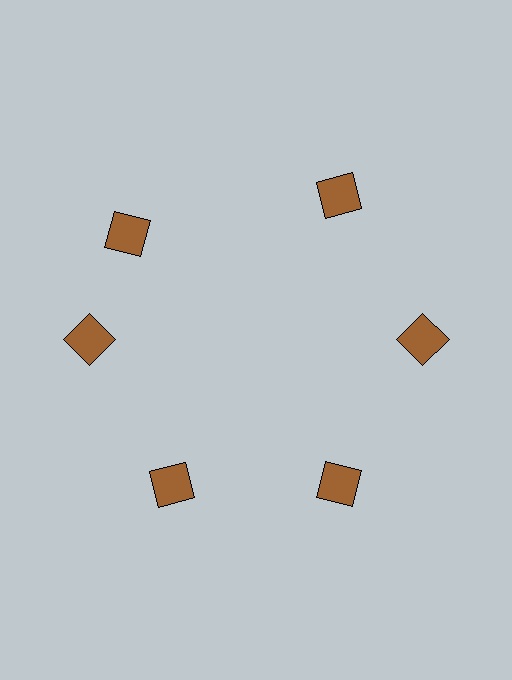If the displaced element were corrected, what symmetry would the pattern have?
It would have 6-fold rotational symmetry — the pattern would map onto itself every 60 degrees.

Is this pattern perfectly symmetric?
No. The 6 brown squares are arranged in a ring, but one element near the 11 o'clock position is rotated out of alignment along the ring, breaking the 6-fold rotational symmetry.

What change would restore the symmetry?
The symmetry would be restored by rotating it back into even spacing with its neighbors so that all 6 squares sit at equal angles and equal distance from the center.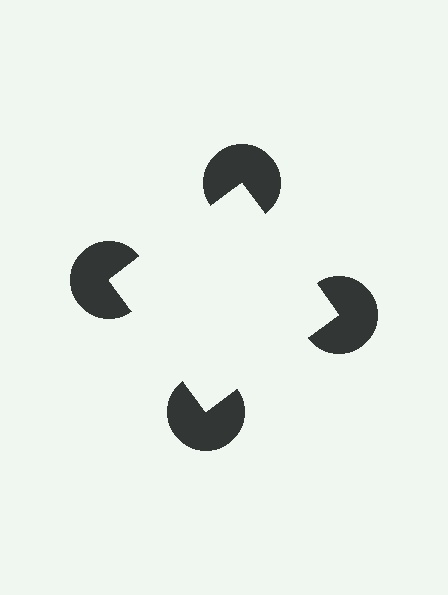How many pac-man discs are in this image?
There are 4 — one at each vertex of the illusory square.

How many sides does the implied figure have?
4 sides.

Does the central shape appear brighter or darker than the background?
It typically appears slightly brighter than the background, even though no actual brightness change is drawn.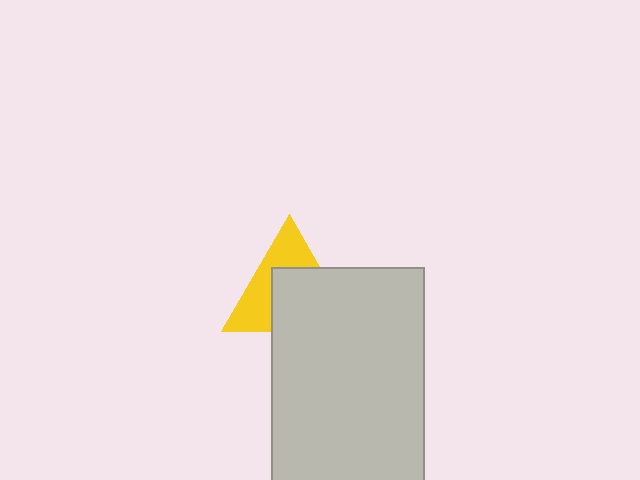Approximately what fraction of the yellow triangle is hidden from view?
Roughly 54% of the yellow triangle is hidden behind the light gray rectangle.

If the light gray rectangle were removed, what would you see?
You would see the complete yellow triangle.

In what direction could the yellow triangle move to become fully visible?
The yellow triangle could move up. That would shift it out from behind the light gray rectangle entirely.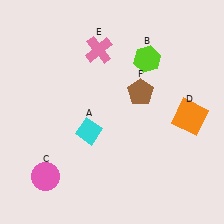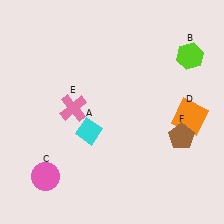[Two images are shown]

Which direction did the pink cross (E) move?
The pink cross (E) moved down.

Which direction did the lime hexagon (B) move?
The lime hexagon (B) moved right.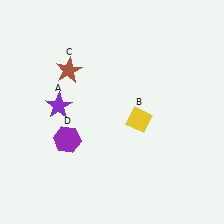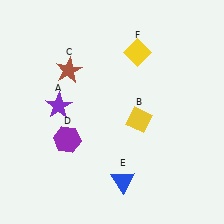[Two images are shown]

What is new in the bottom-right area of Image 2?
A blue triangle (E) was added in the bottom-right area of Image 2.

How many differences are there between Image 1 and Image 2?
There are 2 differences between the two images.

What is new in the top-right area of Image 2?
A yellow diamond (F) was added in the top-right area of Image 2.